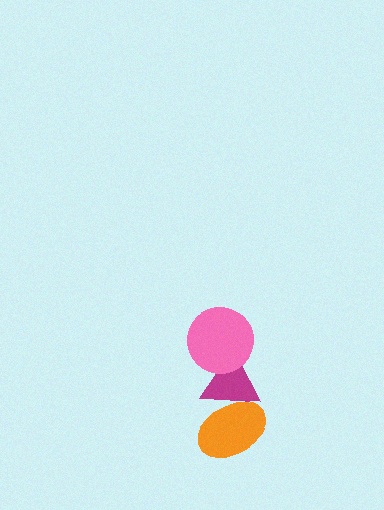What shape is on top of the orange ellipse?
The magenta triangle is on top of the orange ellipse.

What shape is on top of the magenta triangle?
The pink circle is on top of the magenta triangle.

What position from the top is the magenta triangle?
The magenta triangle is 2nd from the top.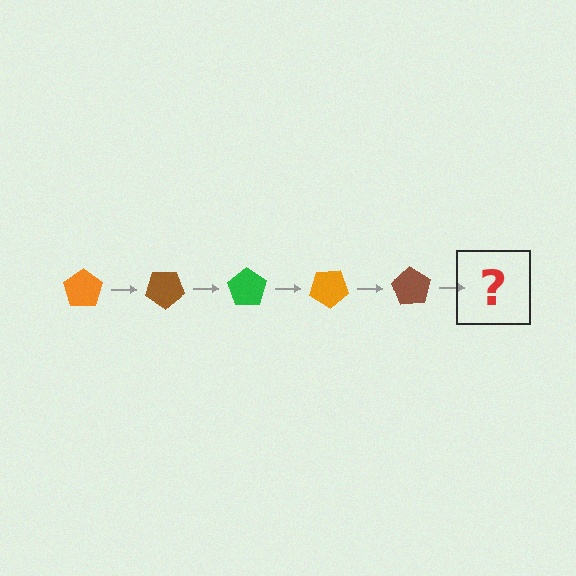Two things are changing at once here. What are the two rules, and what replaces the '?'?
The two rules are that it rotates 35 degrees each step and the color cycles through orange, brown, and green. The '?' should be a green pentagon, rotated 175 degrees from the start.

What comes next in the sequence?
The next element should be a green pentagon, rotated 175 degrees from the start.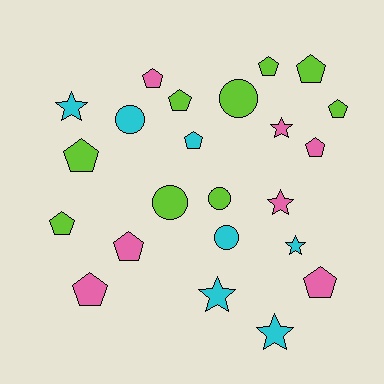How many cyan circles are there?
There are 2 cyan circles.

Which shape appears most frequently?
Pentagon, with 12 objects.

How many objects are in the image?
There are 23 objects.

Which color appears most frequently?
Lime, with 9 objects.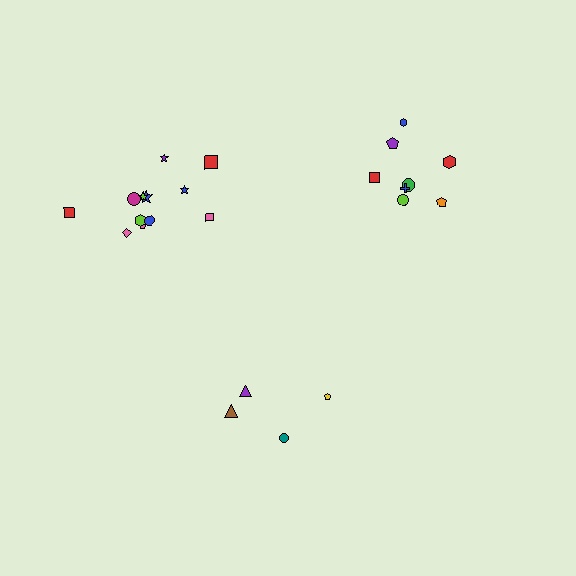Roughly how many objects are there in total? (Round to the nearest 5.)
Roughly 25 objects in total.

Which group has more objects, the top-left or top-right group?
The top-left group.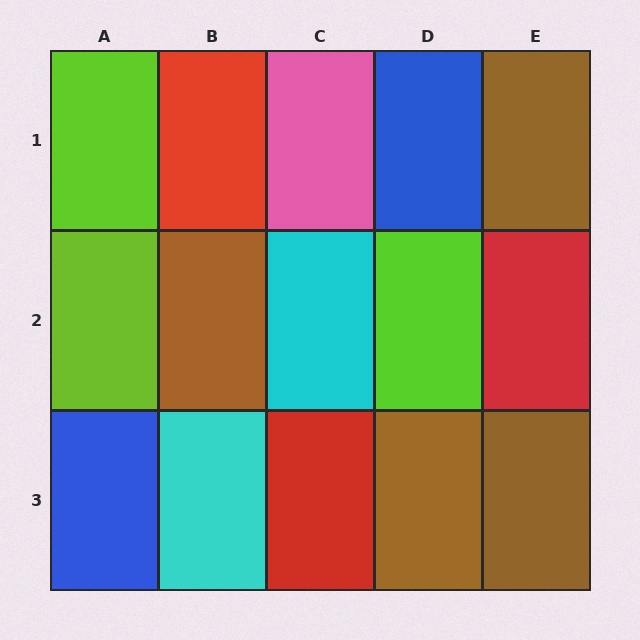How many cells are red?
3 cells are red.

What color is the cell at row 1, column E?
Brown.